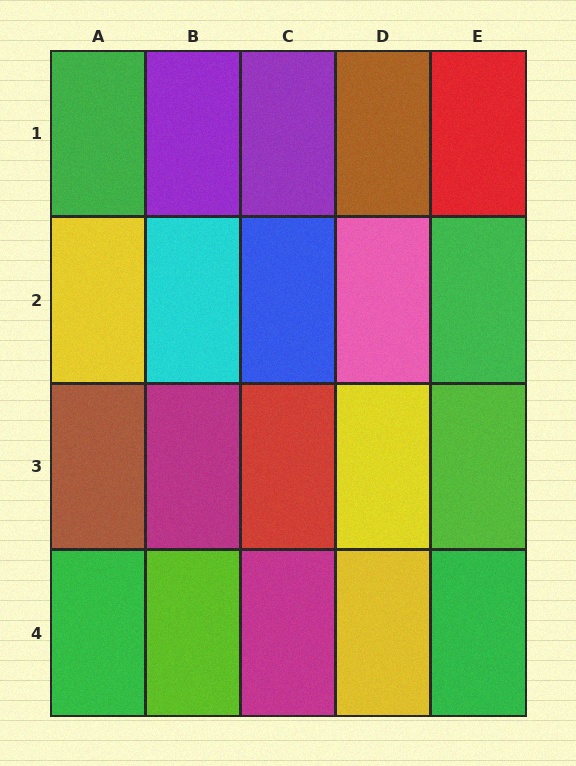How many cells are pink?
1 cell is pink.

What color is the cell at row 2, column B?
Cyan.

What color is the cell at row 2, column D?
Pink.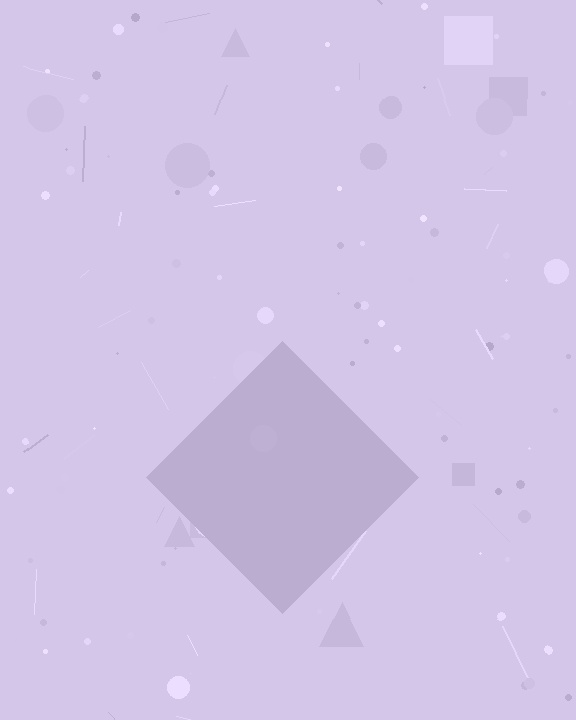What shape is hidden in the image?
A diamond is hidden in the image.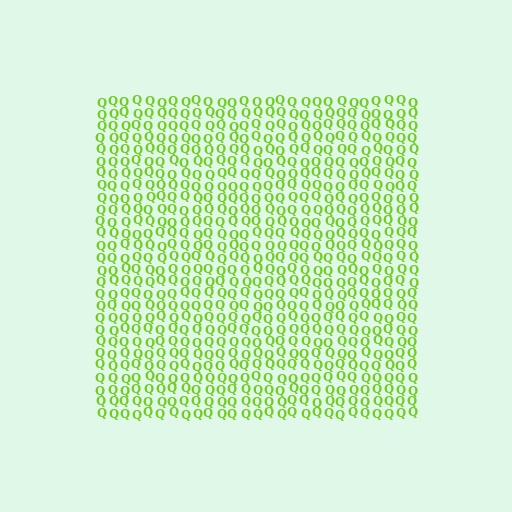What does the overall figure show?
The overall figure shows a square.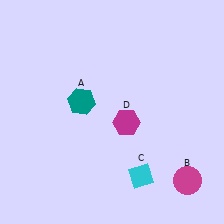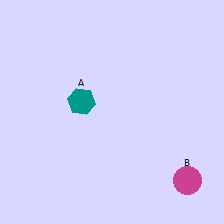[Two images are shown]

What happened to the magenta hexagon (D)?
The magenta hexagon (D) was removed in Image 2. It was in the bottom-right area of Image 1.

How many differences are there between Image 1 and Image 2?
There are 2 differences between the two images.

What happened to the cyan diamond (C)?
The cyan diamond (C) was removed in Image 2. It was in the bottom-right area of Image 1.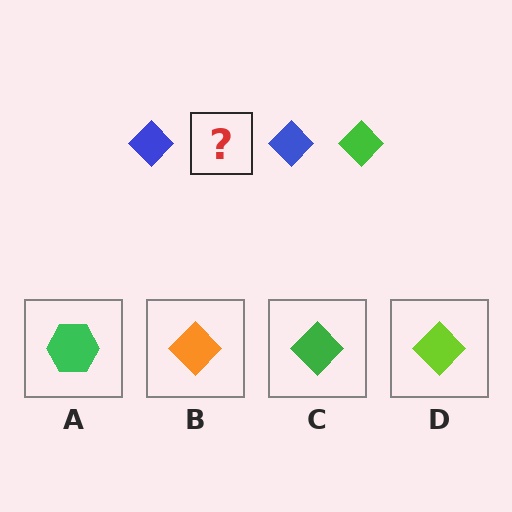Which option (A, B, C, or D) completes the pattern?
C.